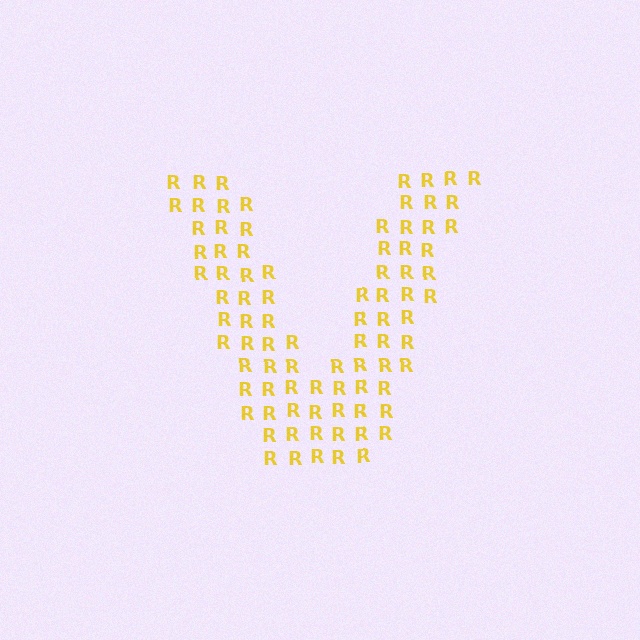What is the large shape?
The large shape is the letter V.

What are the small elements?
The small elements are letter R's.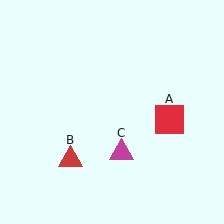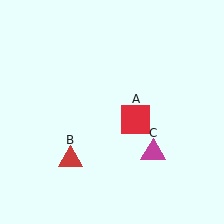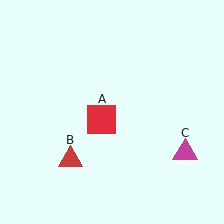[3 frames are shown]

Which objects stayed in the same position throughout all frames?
Red triangle (object B) remained stationary.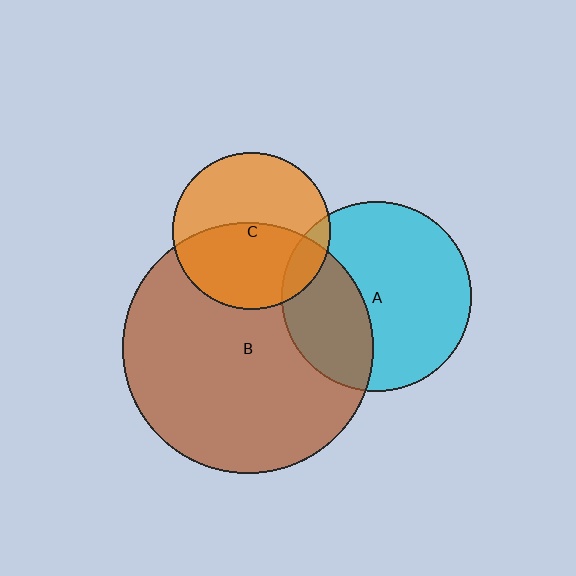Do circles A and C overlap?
Yes.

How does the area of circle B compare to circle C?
Approximately 2.5 times.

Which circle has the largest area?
Circle B (brown).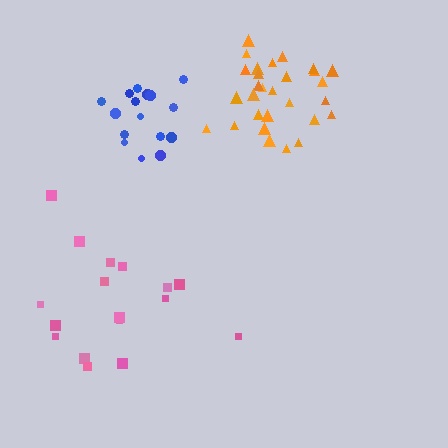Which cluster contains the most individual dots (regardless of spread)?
Orange (29).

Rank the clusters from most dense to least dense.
blue, orange, pink.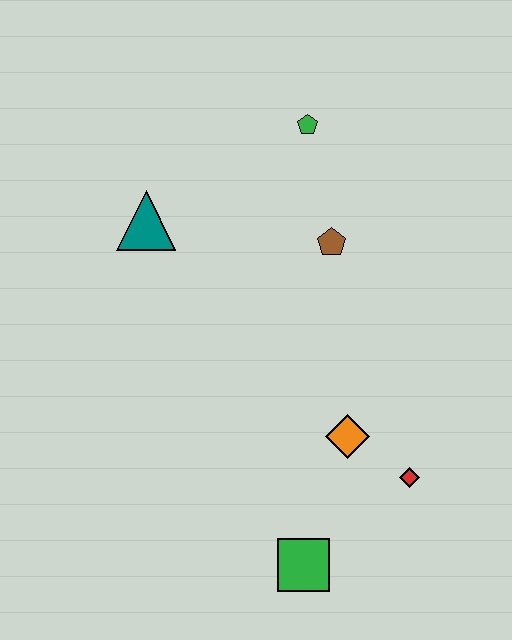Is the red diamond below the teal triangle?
Yes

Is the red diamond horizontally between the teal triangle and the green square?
No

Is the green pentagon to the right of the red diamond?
No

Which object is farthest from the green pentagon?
The green square is farthest from the green pentagon.